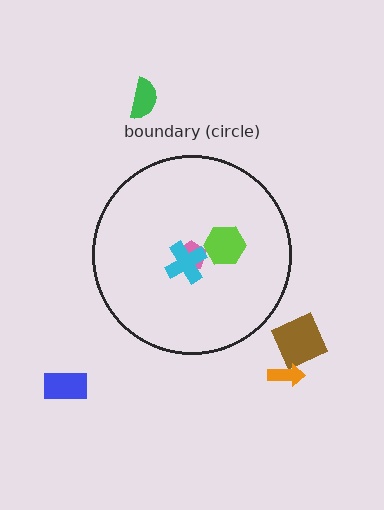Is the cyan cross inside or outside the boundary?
Inside.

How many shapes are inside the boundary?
3 inside, 4 outside.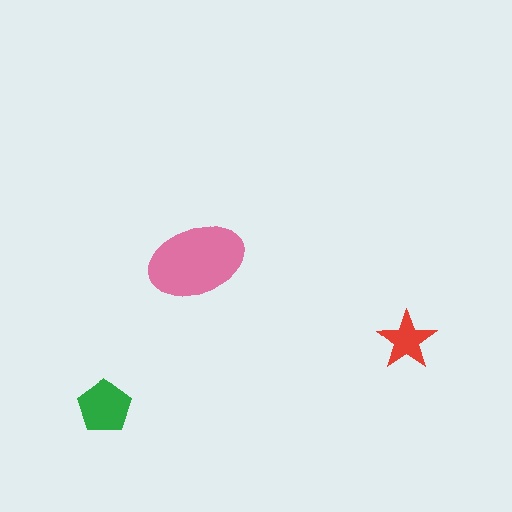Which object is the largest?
The pink ellipse.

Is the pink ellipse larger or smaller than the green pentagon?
Larger.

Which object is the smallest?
The red star.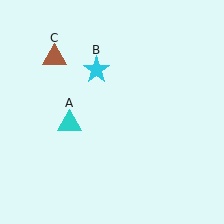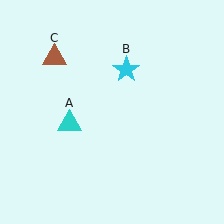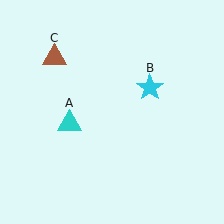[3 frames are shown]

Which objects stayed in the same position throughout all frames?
Cyan triangle (object A) and brown triangle (object C) remained stationary.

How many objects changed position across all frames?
1 object changed position: cyan star (object B).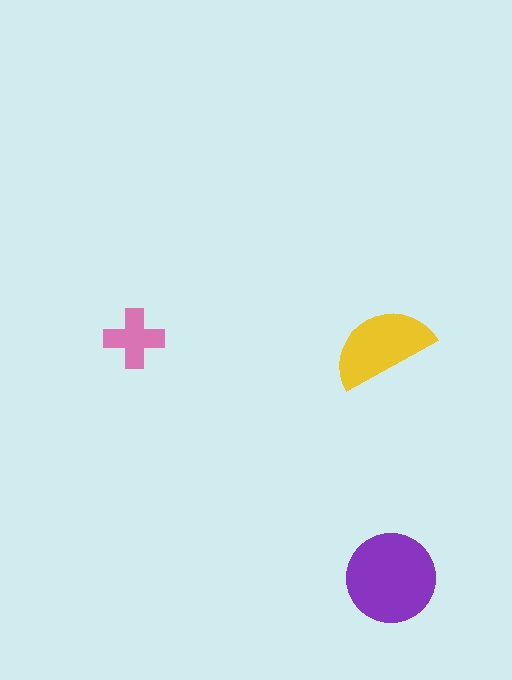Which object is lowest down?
The purple circle is bottommost.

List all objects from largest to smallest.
The purple circle, the yellow semicircle, the pink cross.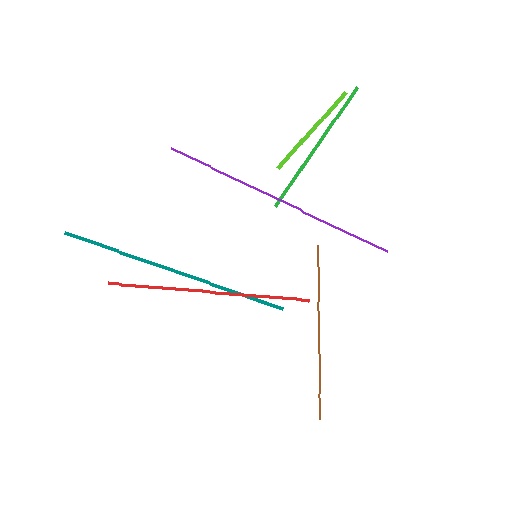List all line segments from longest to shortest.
From longest to shortest: purple, teal, red, brown, green, lime.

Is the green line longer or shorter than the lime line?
The green line is longer than the lime line.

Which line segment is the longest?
The purple line is the longest at approximately 239 pixels.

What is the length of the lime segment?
The lime segment is approximately 103 pixels long.